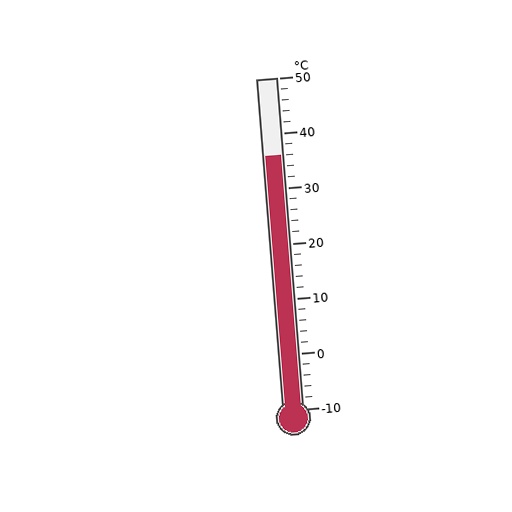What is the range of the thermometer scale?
The thermometer scale ranges from -10°C to 50°C.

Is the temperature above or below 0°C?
The temperature is above 0°C.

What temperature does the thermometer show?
The thermometer shows approximately 36°C.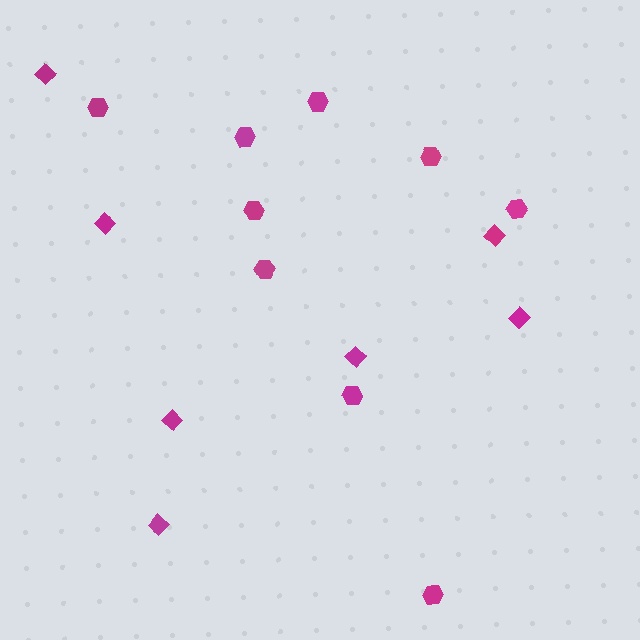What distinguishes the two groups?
There are 2 groups: one group of diamonds (7) and one group of hexagons (9).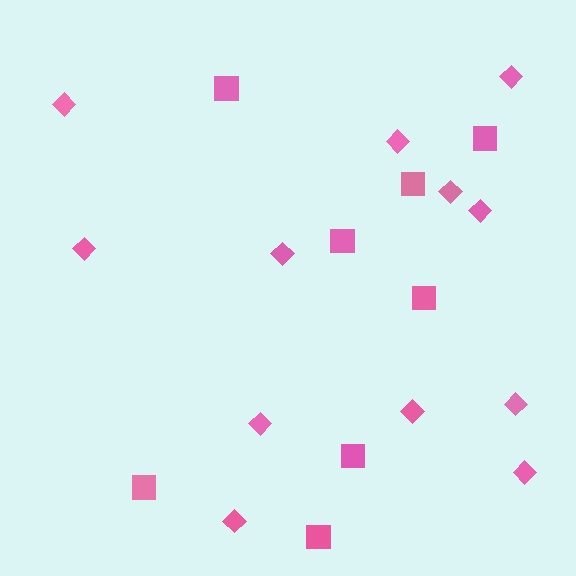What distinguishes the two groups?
There are 2 groups: one group of squares (8) and one group of diamonds (12).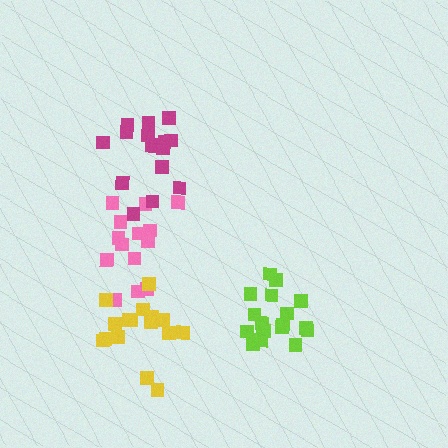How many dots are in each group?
Group 1: 14 dots, Group 2: 16 dots, Group 3: 18 dots, Group 4: 16 dots (64 total).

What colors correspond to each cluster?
The clusters are colored: pink, magenta, lime, yellow.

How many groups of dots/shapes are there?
There are 4 groups.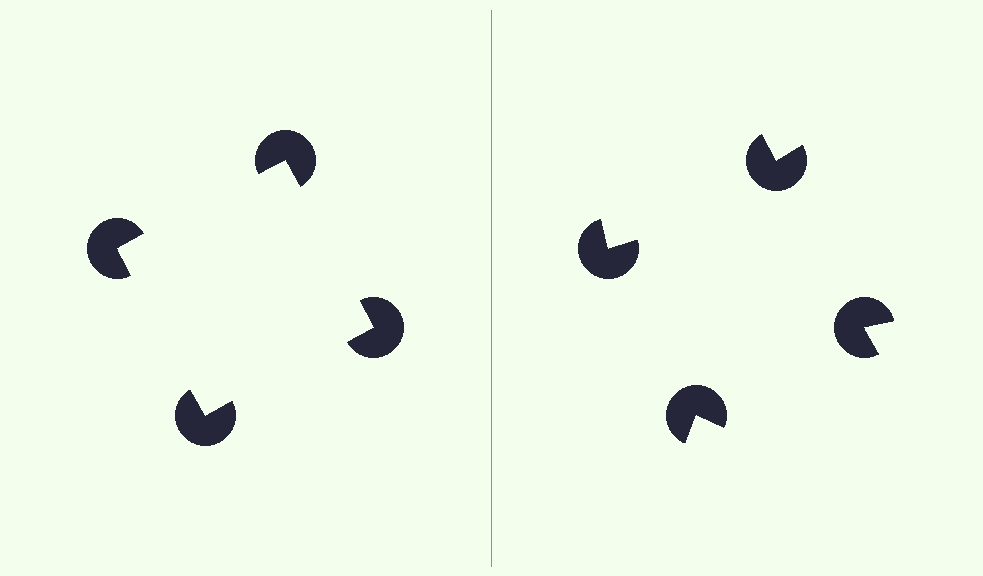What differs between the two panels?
The pac-man discs are positioned identically on both sides; only the wedge orientations differ. On the left they align to a square; on the right they are misaligned.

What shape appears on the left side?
An illusory square.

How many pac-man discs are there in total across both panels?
8 — 4 on each side.